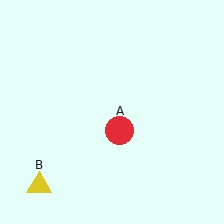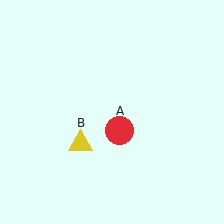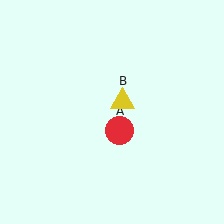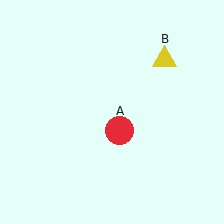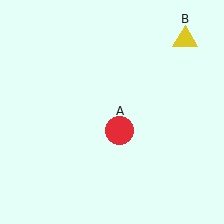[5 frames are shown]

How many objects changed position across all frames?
1 object changed position: yellow triangle (object B).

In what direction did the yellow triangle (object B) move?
The yellow triangle (object B) moved up and to the right.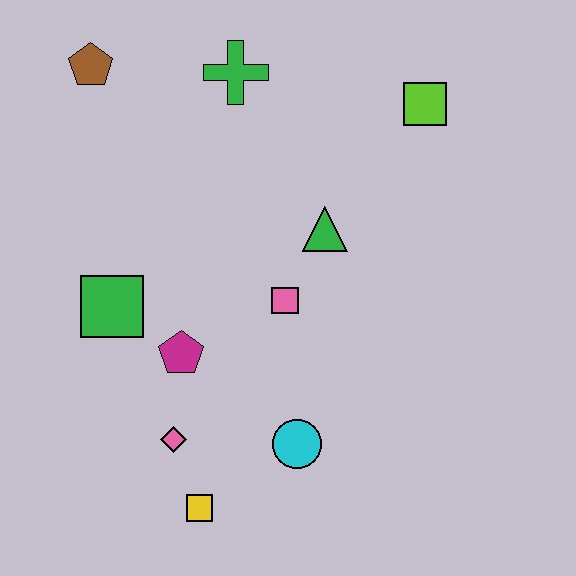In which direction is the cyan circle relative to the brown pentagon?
The cyan circle is below the brown pentagon.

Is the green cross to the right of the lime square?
No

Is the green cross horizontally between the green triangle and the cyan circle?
No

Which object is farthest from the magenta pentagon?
The lime square is farthest from the magenta pentagon.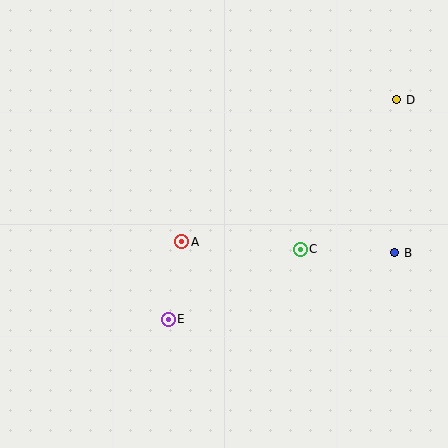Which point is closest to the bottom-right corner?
Point B is closest to the bottom-right corner.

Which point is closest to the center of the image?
Point A at (182, 242) is closest to the center.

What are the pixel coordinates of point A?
Point A is at (182, 242).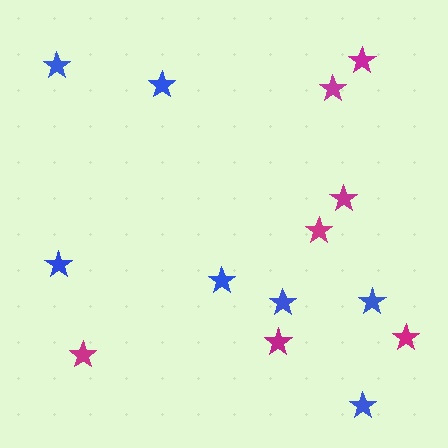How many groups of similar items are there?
There are 2 groups: one group of magenta stars (7) and one group of blue stars (7).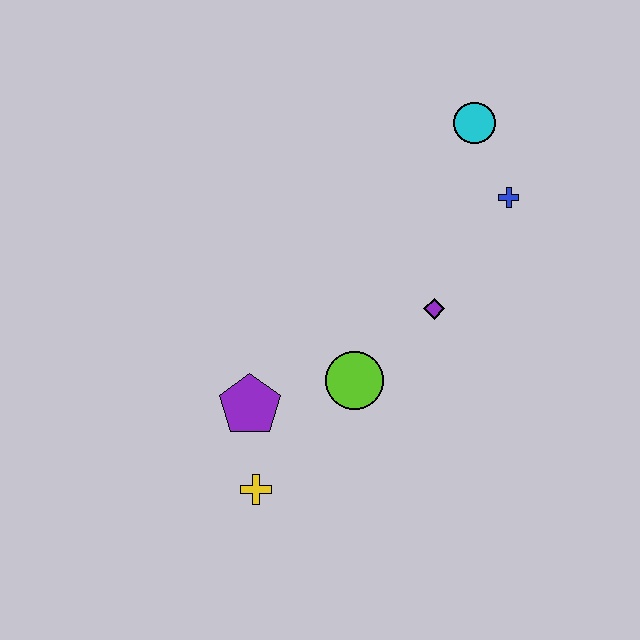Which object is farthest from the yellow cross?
The cyan circle is farthest from the yellow cross.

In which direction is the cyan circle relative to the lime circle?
The cyan circle is above the lime circle.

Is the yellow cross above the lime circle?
No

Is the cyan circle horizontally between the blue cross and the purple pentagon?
Yes